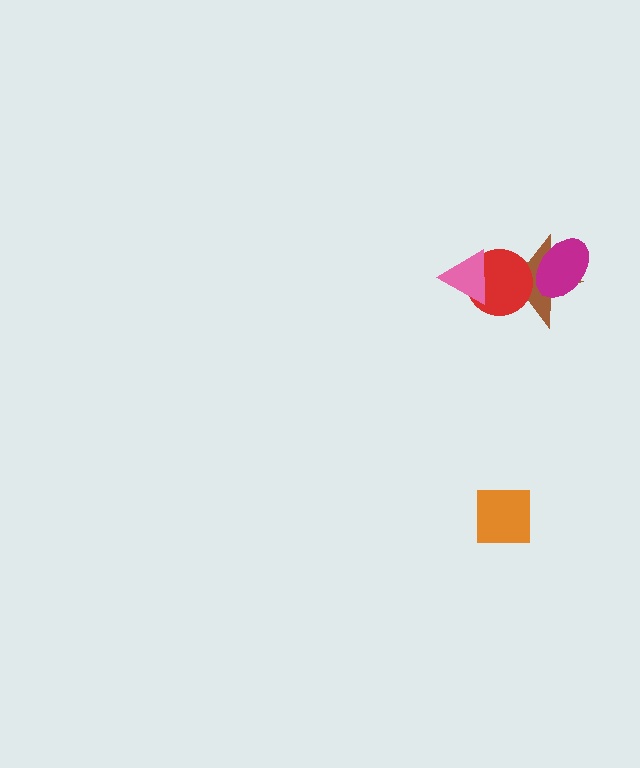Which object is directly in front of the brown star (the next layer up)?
The red circle is directly in front of the brown star.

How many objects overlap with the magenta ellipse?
1 object overlaps with the magenta ellipse.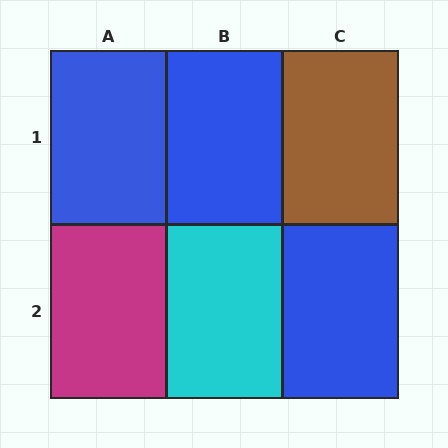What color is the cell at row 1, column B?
Blue.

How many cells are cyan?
1 cell is cyan.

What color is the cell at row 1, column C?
Brown.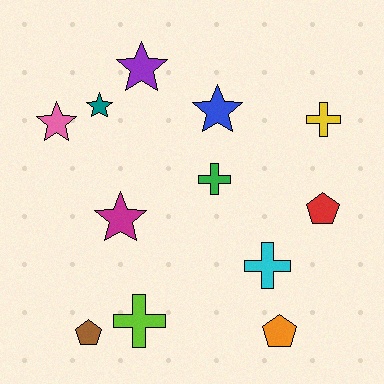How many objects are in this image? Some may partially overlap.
There are 12 objects.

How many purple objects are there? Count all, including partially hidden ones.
There is 1 purple object.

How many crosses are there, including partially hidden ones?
There are 4 crosses.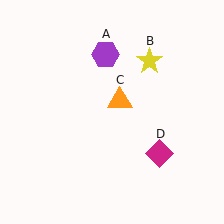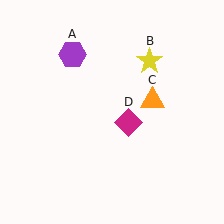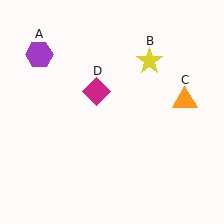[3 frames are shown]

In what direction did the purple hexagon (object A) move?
The purple hexagon (object A) moved left.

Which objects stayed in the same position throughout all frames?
Yellow star (object B) remained stationary.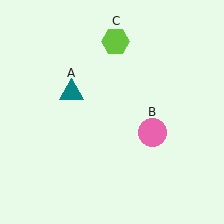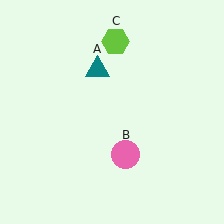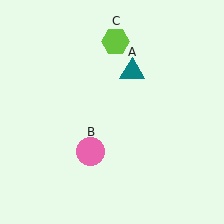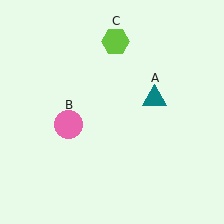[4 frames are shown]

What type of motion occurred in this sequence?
The teal triangle (object A), pink circle (object B) rotated clockwise around the center of the scene.